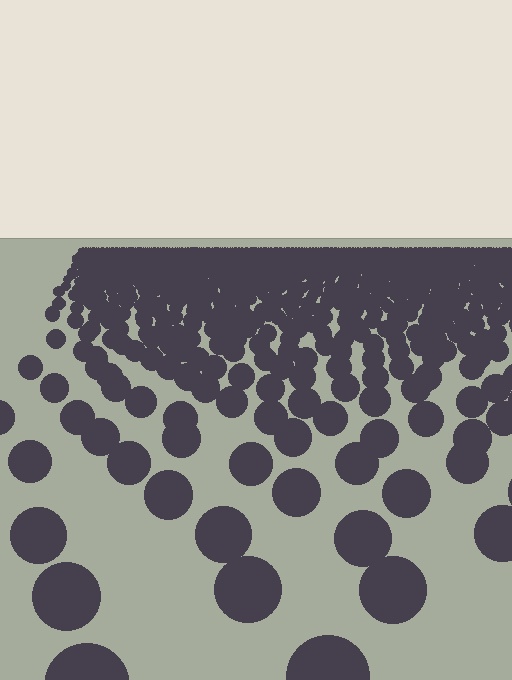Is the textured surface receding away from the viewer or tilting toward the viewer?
The surface is receding away from the viewer. Texture elements get smaller and denser toward the top.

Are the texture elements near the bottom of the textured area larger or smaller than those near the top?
Larger. Near the bottom, elements are closer to the viewer and appear at a bigger on-screen size.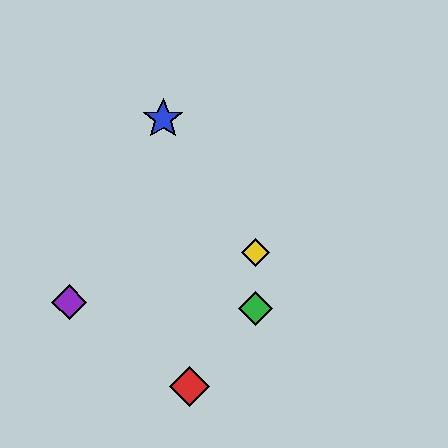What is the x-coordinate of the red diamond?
The red diamond is at x≈190.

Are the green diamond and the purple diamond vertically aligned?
No, the green diamond is at x≈255 and the purple diamond is at x≈69.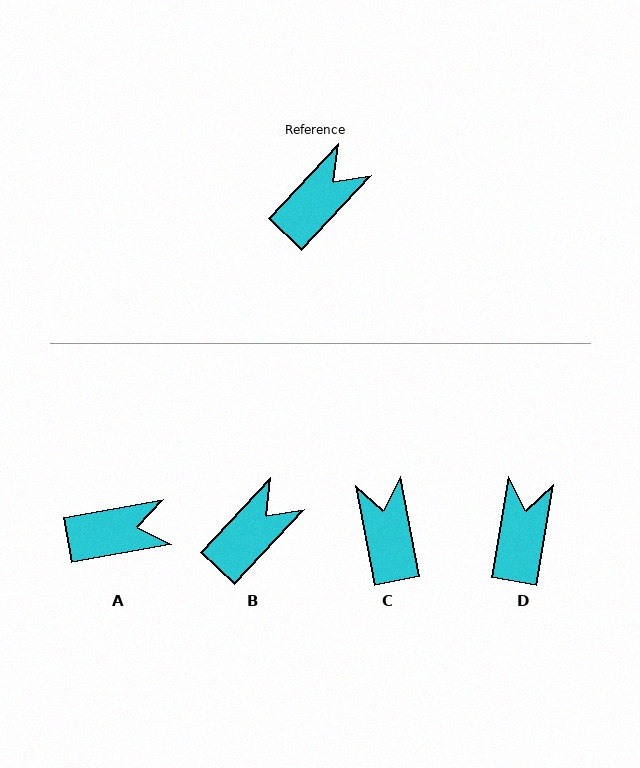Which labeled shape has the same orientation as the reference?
B.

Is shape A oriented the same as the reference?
No, it is off by about 37 degrees.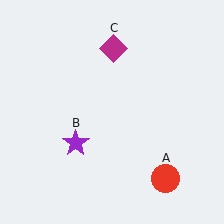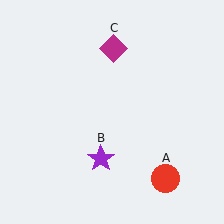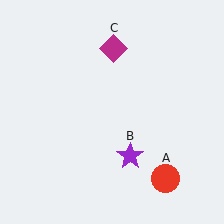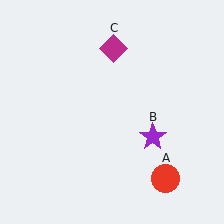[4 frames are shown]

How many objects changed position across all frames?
1 object changed position: purple star (object B).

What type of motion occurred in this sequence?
The purple star (object B) rotated counterclockwise around the center of the scene.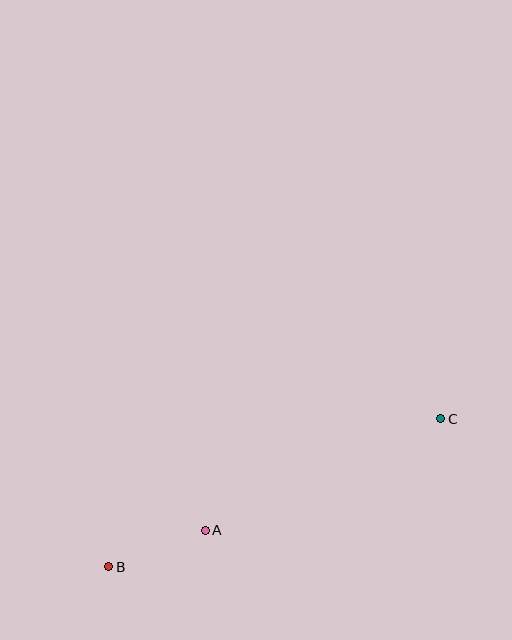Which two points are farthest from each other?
Points B and C are farthest from each other.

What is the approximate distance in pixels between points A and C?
The distance between A and C is approximately 260 pixels.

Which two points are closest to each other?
Points A and B are closest to each other.